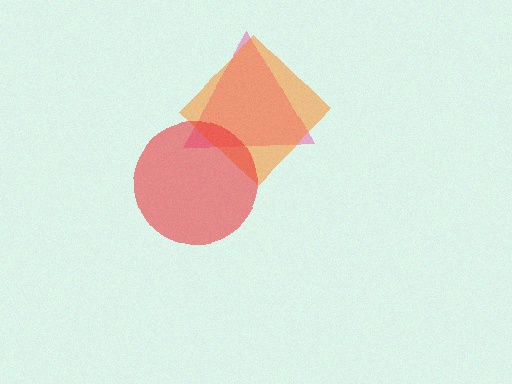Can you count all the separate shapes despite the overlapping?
Yes, there are 3 separate shapes.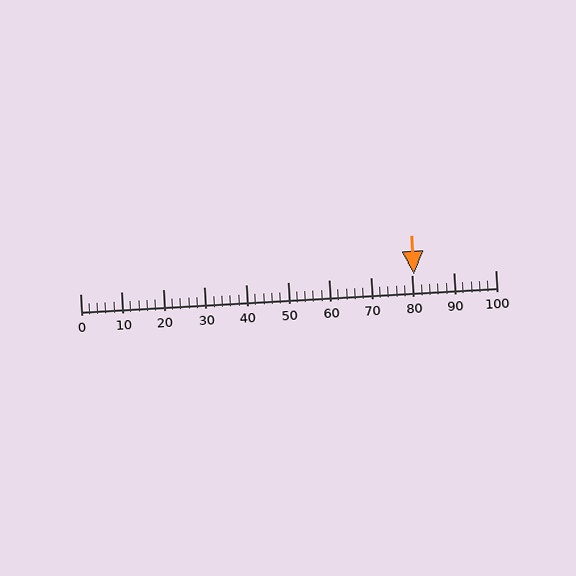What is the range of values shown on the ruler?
The ruler shows values from 0 to 100.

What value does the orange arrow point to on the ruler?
The orange arrow points to approximately 80.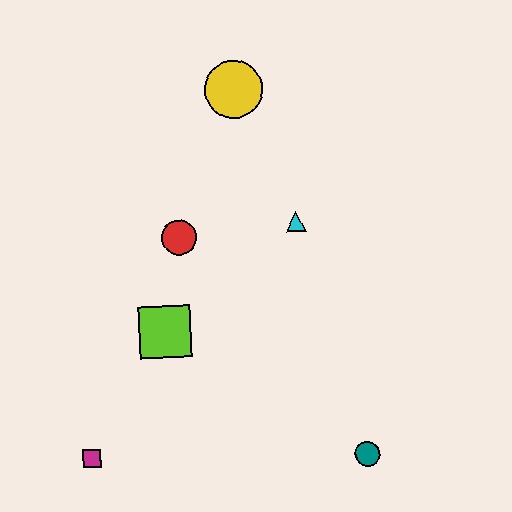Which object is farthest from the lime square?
The yellow circle is farthest from the lime square.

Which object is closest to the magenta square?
The lime square is closest to the magenta square.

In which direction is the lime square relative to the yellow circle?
The lime square is below the yellow circle.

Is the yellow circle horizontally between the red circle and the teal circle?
Yes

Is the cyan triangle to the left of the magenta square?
No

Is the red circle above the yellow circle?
No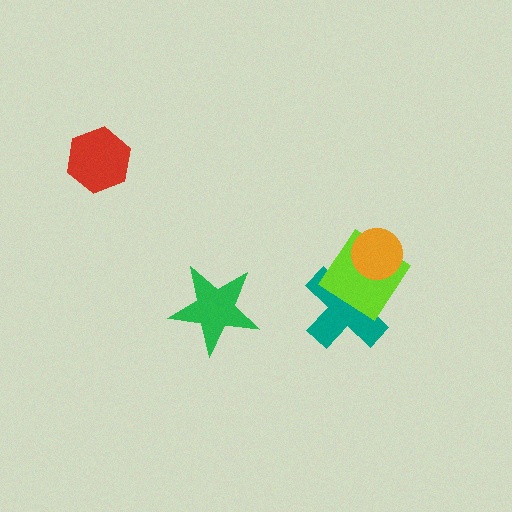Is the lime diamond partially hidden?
Yes, it is partially covered by another shape.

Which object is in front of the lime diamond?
The orange circle is in front of the lime diamond.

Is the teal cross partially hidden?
Yes, it is partially covered by another shape.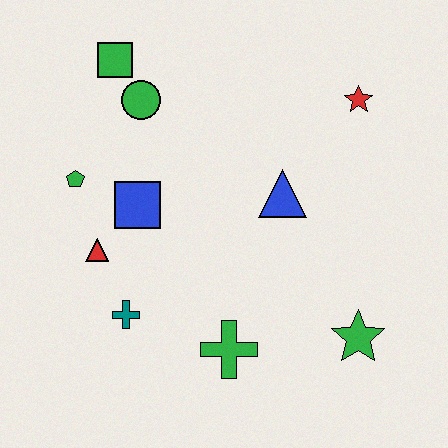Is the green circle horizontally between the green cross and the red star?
No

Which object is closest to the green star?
The green cross is closest to the green star.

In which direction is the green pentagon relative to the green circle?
The green pentagon is below the green circle.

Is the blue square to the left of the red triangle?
No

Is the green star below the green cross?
No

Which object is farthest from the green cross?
The green square is farthest from the green cross.